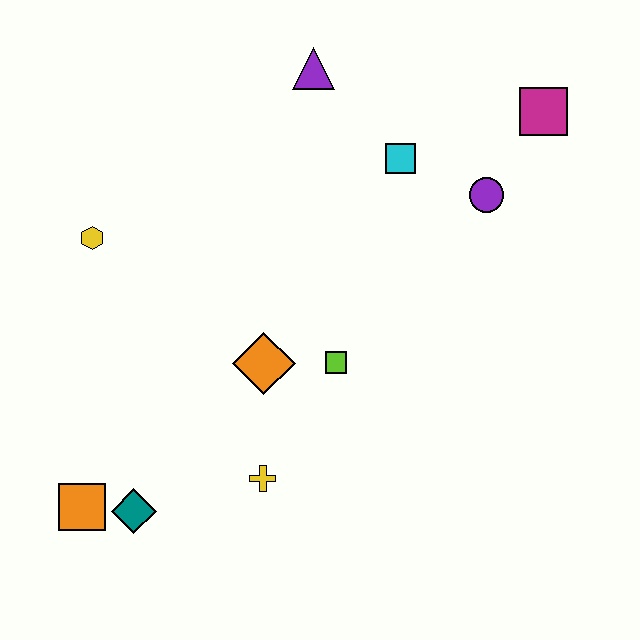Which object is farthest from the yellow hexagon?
The magenta square is farthest from the yellow hexagon.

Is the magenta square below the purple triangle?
Yes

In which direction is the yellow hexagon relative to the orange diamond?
The yellow hexagon is to the left of the orange diamond.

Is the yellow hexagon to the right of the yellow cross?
No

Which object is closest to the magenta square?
The purple circle is closest to the magenta square.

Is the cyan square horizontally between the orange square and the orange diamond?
No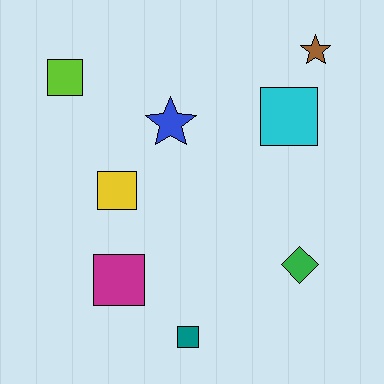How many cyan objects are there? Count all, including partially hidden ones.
There is 1 cyan object.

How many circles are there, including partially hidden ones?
There are no circles.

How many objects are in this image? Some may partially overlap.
There are 8 objects.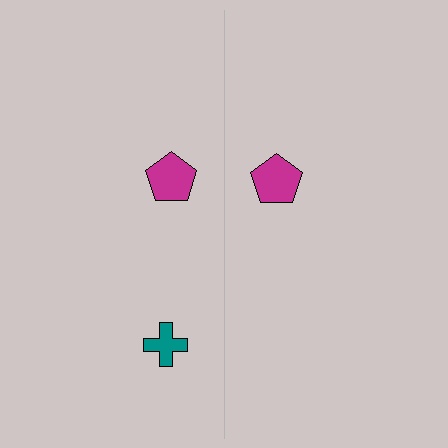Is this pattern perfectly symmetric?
No, the pattern is not perfectly symmetric. A teal cross is missing from the right side.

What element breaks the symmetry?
A teal cross is missing from the right side.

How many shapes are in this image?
There are 3 shapes in this image.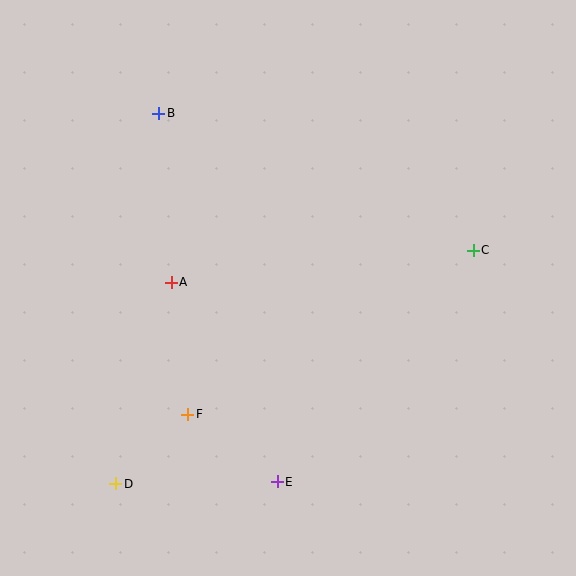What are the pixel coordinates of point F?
Point F is at (188, 414).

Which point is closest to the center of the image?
Point A at (171, 282) is closest to the center.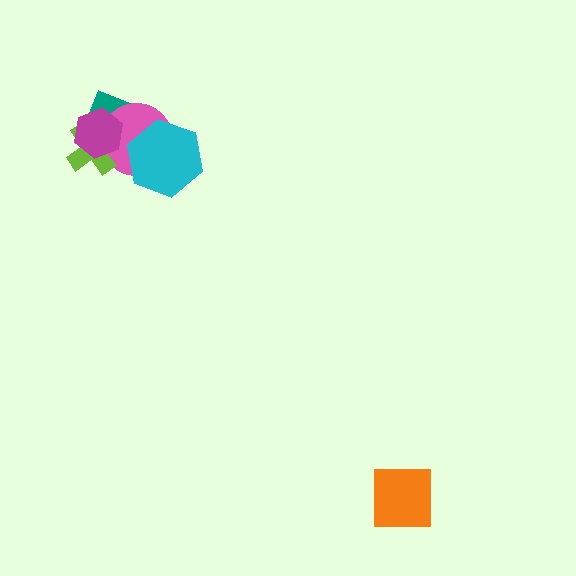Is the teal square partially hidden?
Yes, it is partially covered by another shape.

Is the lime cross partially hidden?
Yes, it is partially covered by another shape.